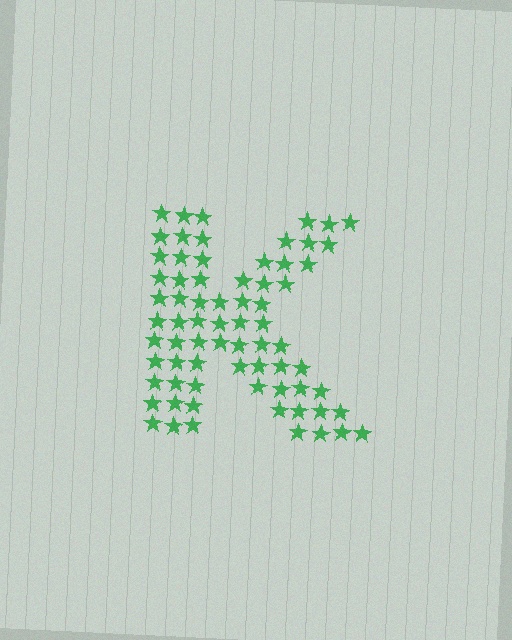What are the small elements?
The small elements are stars.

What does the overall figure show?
The overall figure shows the letter K.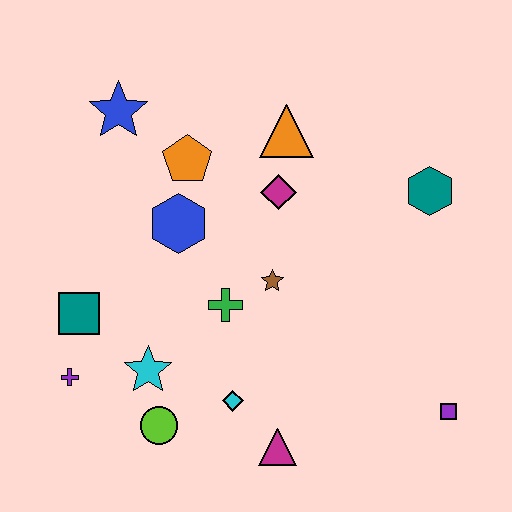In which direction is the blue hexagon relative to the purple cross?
The blue hexagon is above the purple cross.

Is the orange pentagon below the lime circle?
No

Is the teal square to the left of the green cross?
Yes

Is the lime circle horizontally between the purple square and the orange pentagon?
No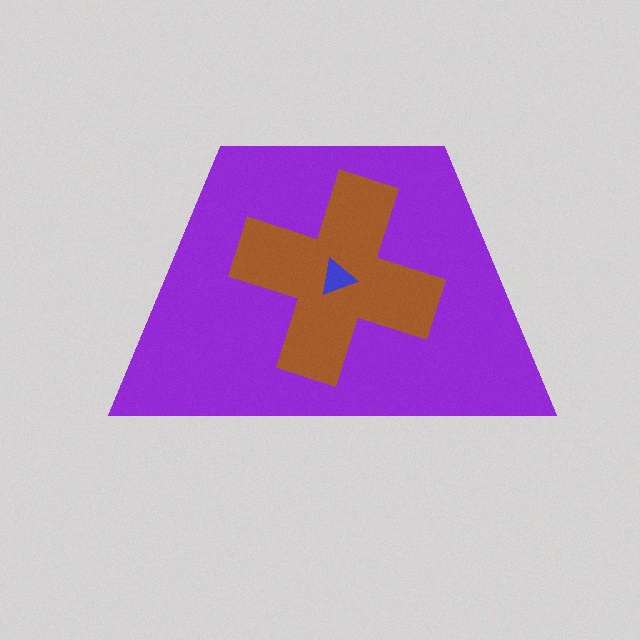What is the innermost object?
The blue triangle.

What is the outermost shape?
The purple trapezoid.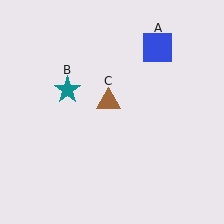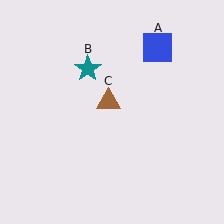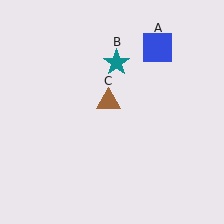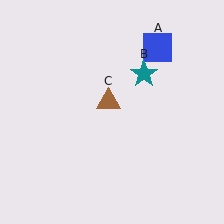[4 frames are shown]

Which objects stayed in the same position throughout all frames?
Blue square (object A) and brown triangle (object C) remained stationary.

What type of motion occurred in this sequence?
The teal star (object B) rotated clockwise around the center of the scene.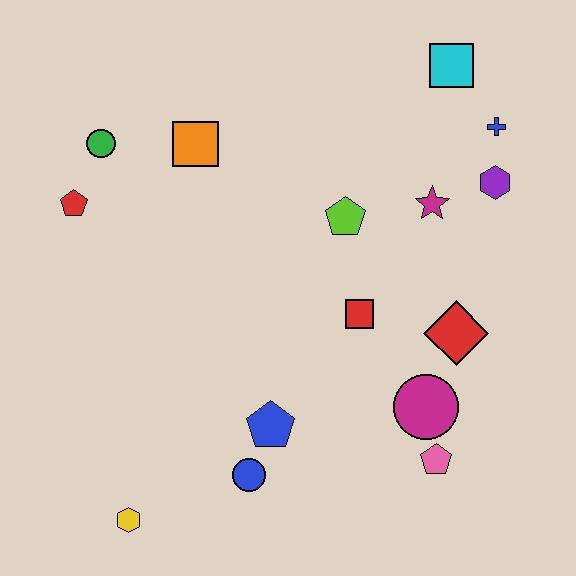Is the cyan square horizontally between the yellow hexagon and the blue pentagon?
No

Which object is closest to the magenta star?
The purple hexagon is closest to the magenta star.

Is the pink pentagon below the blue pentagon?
Yes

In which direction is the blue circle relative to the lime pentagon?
The blue circle is below the lime pentagon.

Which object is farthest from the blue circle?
The cyan square is farthest from the blue circle.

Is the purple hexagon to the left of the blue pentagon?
No